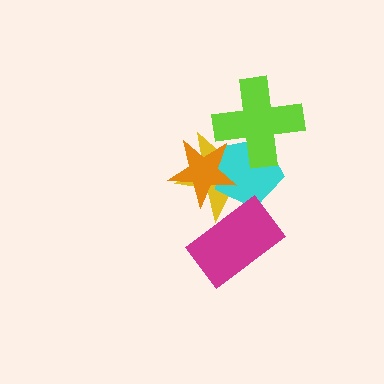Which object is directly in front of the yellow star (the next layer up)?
The cyan pentagon is directly in front of the yellow star.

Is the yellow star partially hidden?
Yes, it is partially covered by another shape.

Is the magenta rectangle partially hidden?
No, no other shape covers it.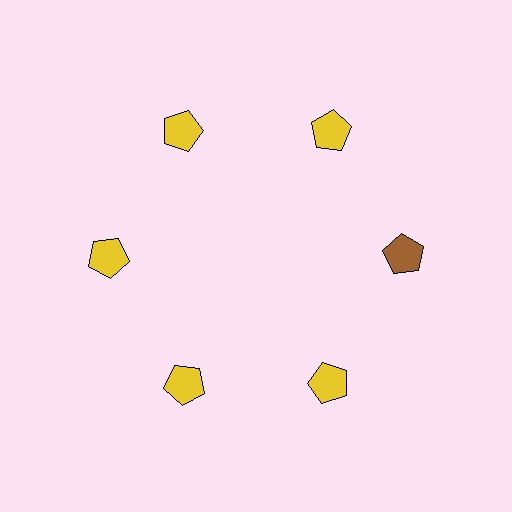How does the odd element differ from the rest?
It has a different color: brown instead of yellow.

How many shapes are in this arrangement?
There are 6 shapes arranged in a ring pattern.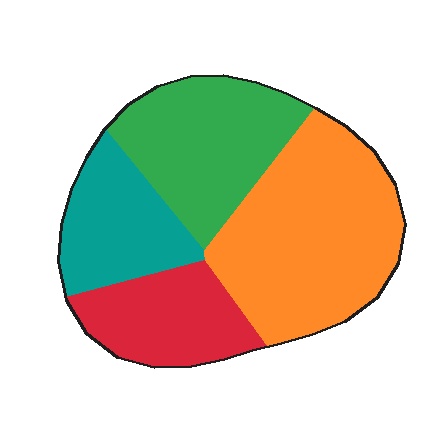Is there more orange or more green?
Orange.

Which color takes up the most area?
Orange, at roughly 40%.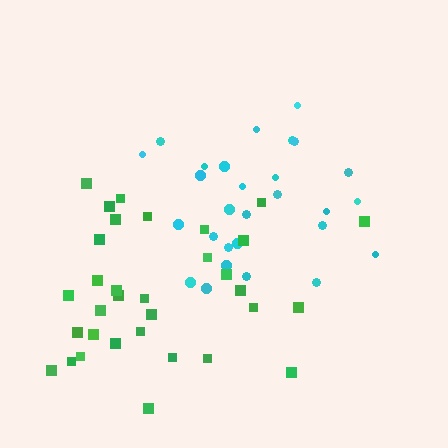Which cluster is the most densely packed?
Green.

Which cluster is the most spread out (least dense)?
Cyan.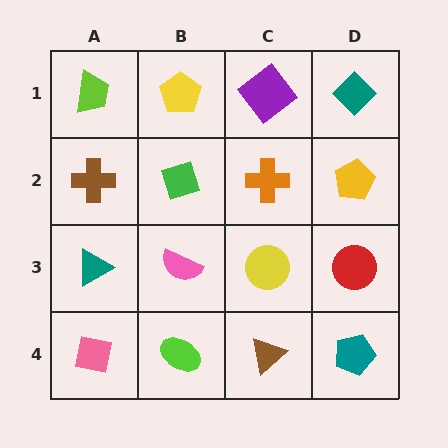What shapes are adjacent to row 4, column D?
A red circle (row 3, column D), a brown triangle (row 4, column C).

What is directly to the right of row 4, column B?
A brown triangle.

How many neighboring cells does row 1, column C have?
3.